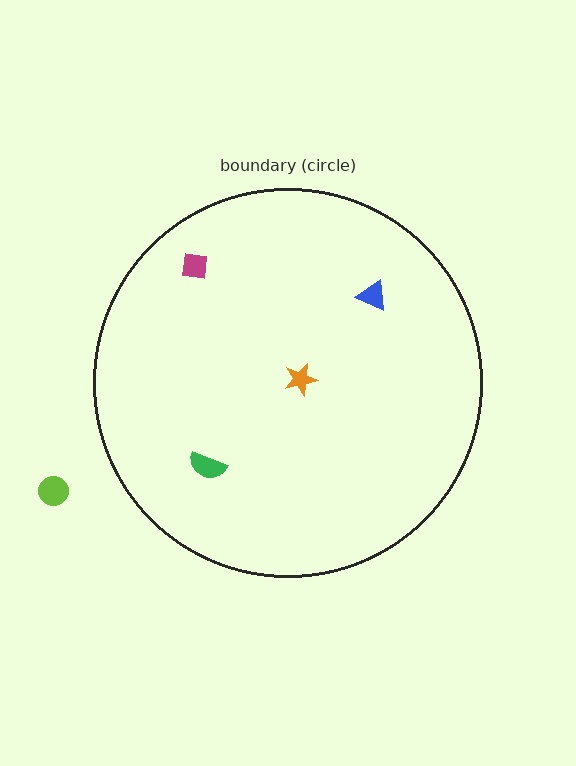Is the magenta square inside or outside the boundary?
Inside.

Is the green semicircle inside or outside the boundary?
Inside.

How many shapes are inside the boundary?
4 inside, 1 outside.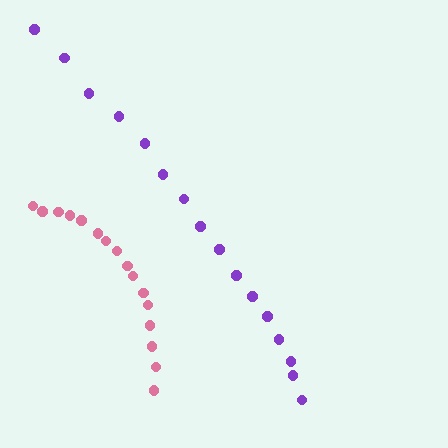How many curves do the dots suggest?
There are 2 distinct paths.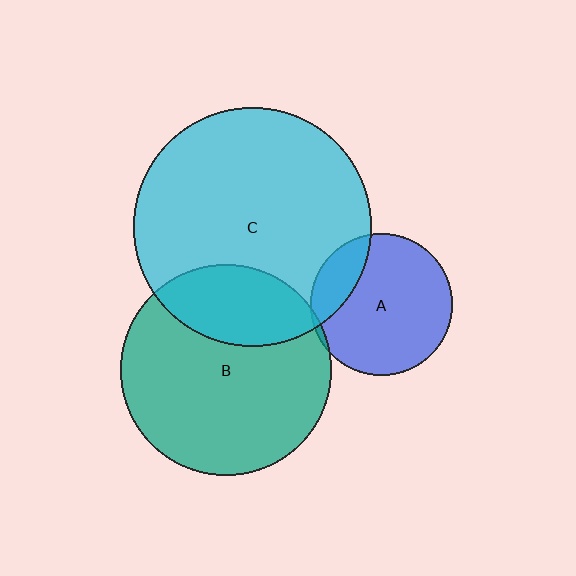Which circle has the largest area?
Circle C (cyan).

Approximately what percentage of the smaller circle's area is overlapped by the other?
Approximately 20%.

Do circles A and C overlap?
Yes.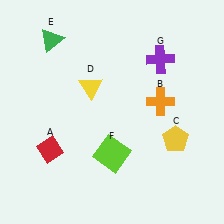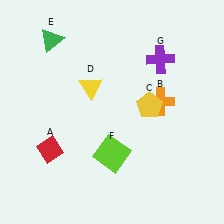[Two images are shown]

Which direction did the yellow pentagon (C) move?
The yellow pentagon (C) moved up.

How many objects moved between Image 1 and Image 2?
1 object moved between the two images.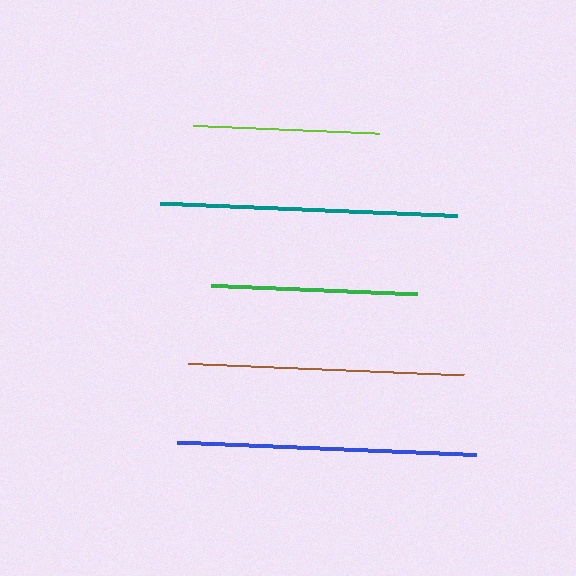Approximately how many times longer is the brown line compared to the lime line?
The brown line is approximately 1.5 times the length of the lime line.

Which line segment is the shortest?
The lime line is the shortest at approximately 186 pixels.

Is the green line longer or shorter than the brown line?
The brown line is longer than the green line.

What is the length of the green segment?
The green segment is approximately 206 pixels long.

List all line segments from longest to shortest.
From longest to shortest: blue, teal, brown, green, lime.